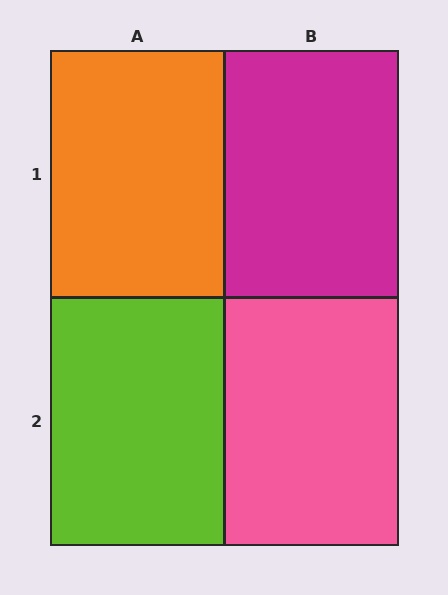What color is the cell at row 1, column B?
Magenta.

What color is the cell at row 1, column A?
Orange.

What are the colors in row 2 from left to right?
Lime, pink.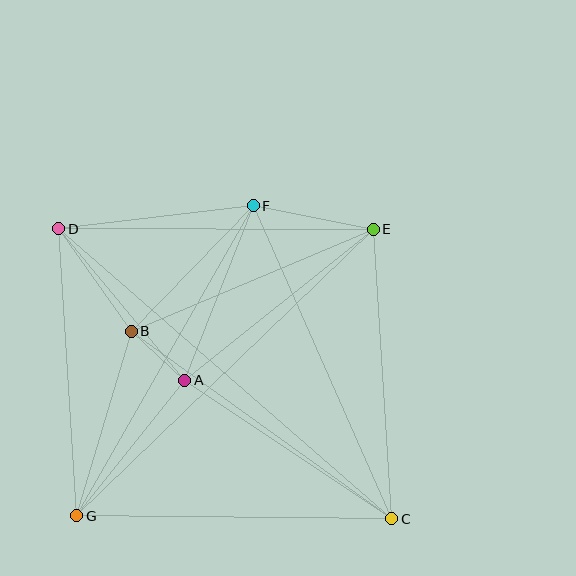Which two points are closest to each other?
Points A and B are closest to each other.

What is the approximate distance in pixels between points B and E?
The distance between B and E is approximately 263 pixels.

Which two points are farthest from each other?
Points C and D are farthest from each other.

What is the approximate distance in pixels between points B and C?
The distance between B and C is approximately 321 pixels.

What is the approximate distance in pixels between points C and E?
The distance between C and E is approximately 290 pixels.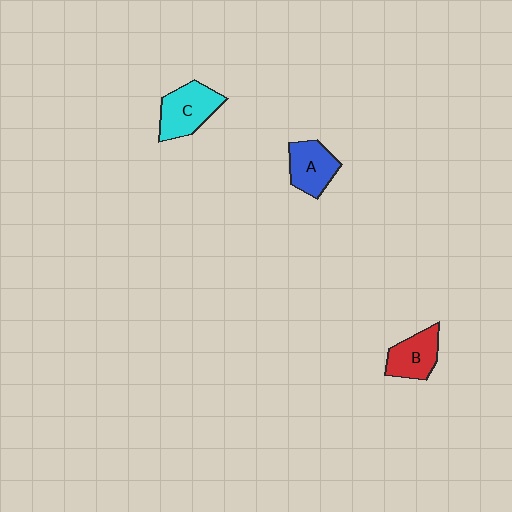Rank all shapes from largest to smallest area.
From largest to smallest: C (cyan), A (blue), B (red).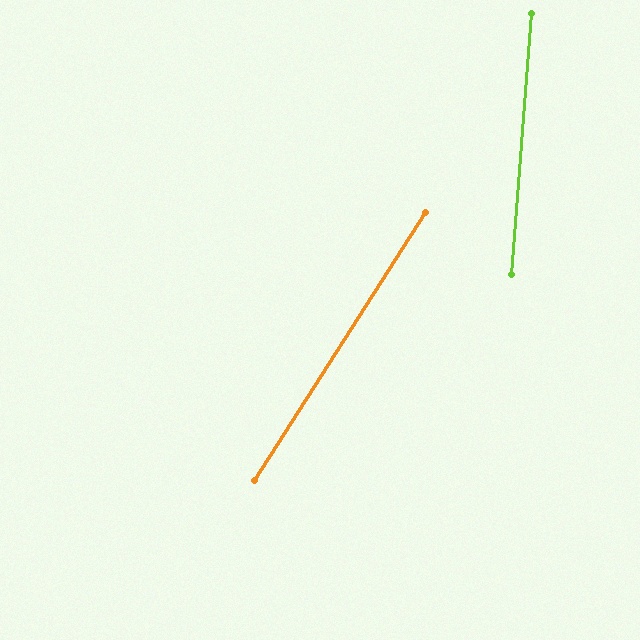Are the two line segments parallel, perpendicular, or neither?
Neither parallel nor perpendicular — they differ by about 28°.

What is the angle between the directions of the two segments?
Approximately 28 degrees.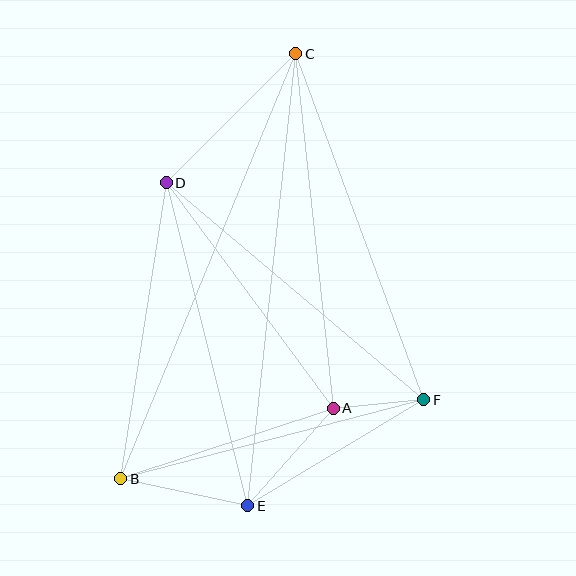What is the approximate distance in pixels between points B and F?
The distance between B and F is approximately 313 pixels.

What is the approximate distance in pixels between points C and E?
The distance between C and E is approximately 454 pixels.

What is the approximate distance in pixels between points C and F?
The distance between C and F is approximately 369 pixels.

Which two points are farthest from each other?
Points B and C are farthest from each other.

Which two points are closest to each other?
Points A and F are closest to each other.